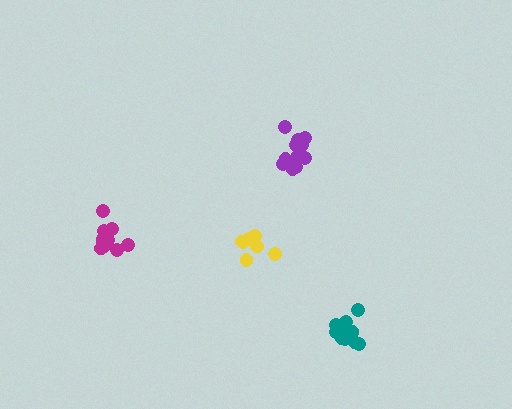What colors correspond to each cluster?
The clusters are colored: magenta, yellow, teal, purple.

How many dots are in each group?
Group 1: 10 dots, Group 2: 7 dots, Group 3: 10 dots, Group 4: 12 dots (39 total).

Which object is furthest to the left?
The magenta cluster is leftmost.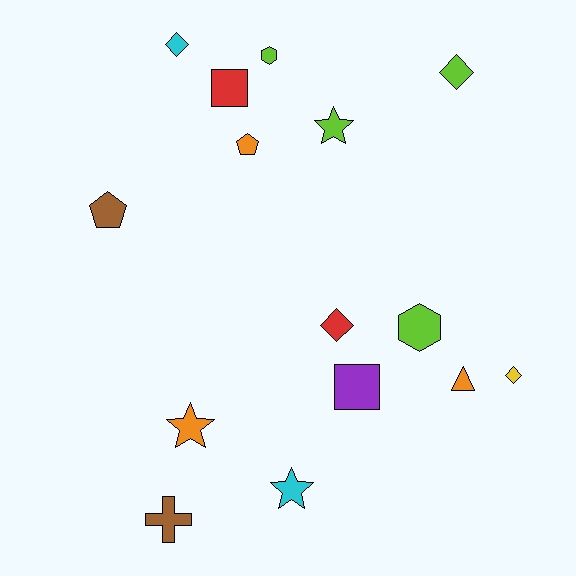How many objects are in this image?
There are 15 objects.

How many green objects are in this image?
There are no green objects.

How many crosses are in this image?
There is 1 cross.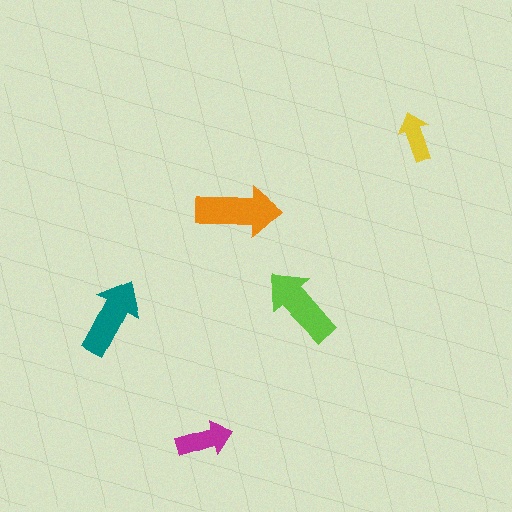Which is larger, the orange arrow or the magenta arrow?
The orange one.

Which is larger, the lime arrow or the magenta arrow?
The lime one.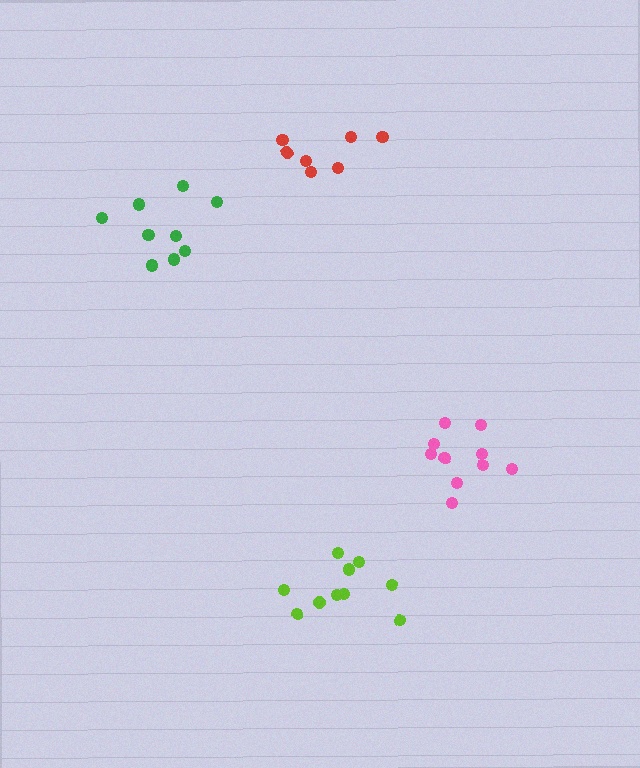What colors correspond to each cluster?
The clusters are colored: pink, red, lime, green.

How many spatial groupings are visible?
There are 4 spatial groupings.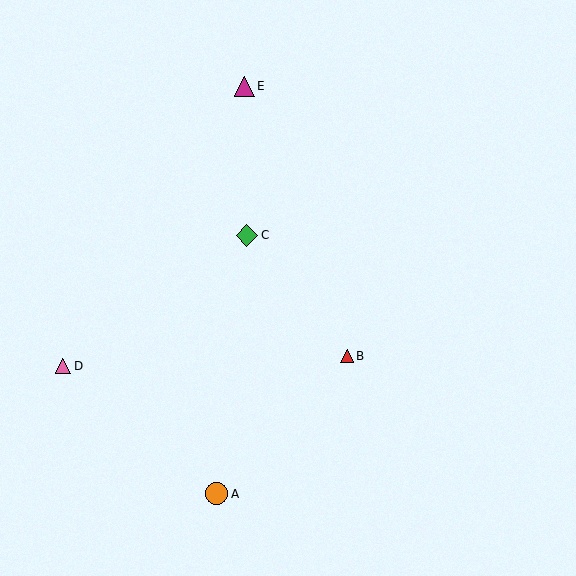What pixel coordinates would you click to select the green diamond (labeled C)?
Click at (247, 235) to select the green diamond C.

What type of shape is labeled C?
Shape C is a green diamond.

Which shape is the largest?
The orange circle (labeled A) is the largest.